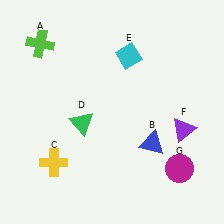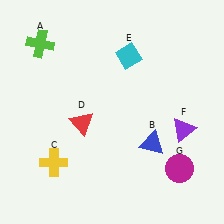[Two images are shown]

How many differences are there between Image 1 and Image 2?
There is 1 difference between the two images.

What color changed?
The triangle (D) changed from green in Image 1 to red in Image 2.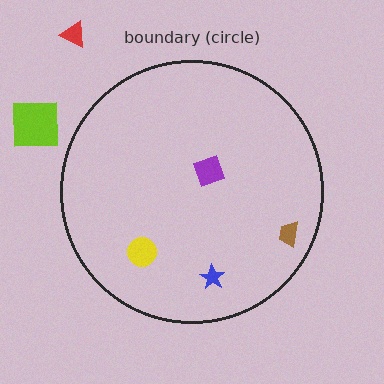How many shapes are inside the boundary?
4 inside, 2 outside.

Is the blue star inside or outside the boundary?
Inside.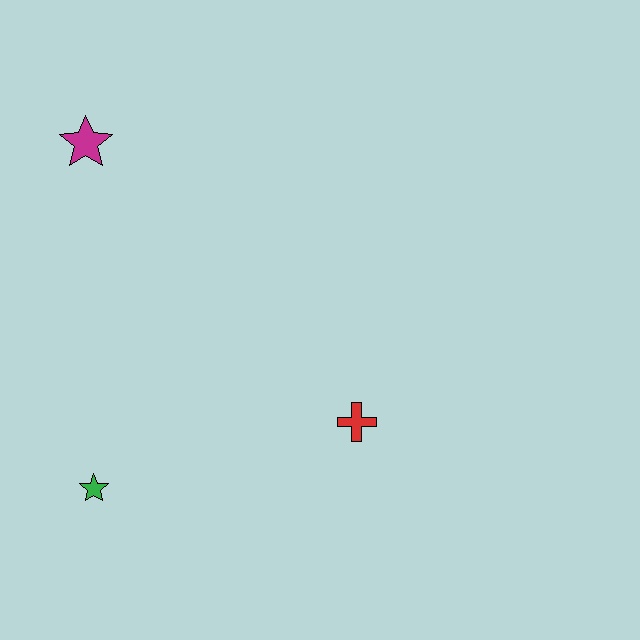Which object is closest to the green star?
The red cross is closest to the green star.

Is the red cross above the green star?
Yes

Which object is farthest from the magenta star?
The red cross is farthest from the magenta star.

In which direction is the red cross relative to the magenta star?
The red cross is below the magenta star.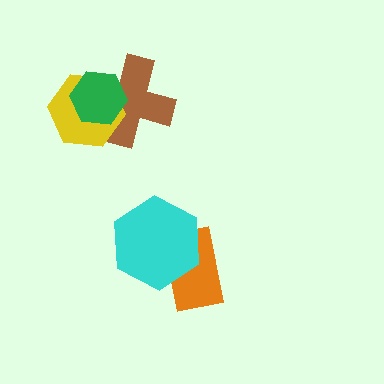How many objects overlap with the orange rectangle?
1 object overlaps with the orange rectangle.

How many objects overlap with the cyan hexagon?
1 object overlaps with the cyan hexagon.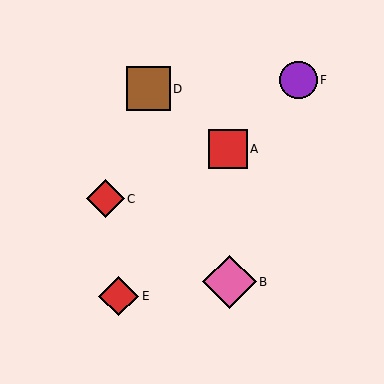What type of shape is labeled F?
Shape F is a purple circle.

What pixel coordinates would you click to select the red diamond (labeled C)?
Click at (105, 199) to select the red diamond C.